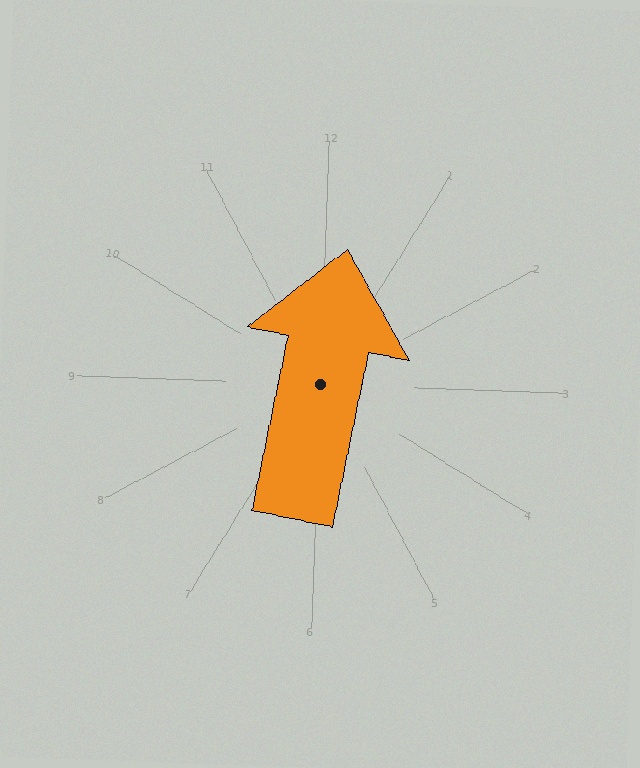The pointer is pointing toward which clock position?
Roughly 12 o'clock.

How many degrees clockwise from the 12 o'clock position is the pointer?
Approximately 10 degrees.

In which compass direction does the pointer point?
North.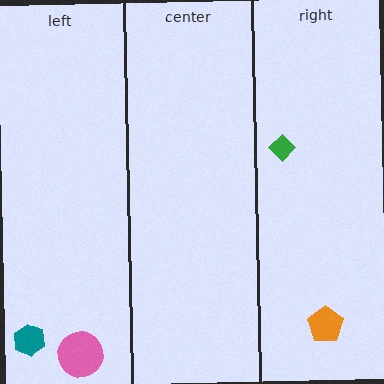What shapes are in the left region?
The pink circle, the teal hexagon.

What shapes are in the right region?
The green diamond, the orange pentagon.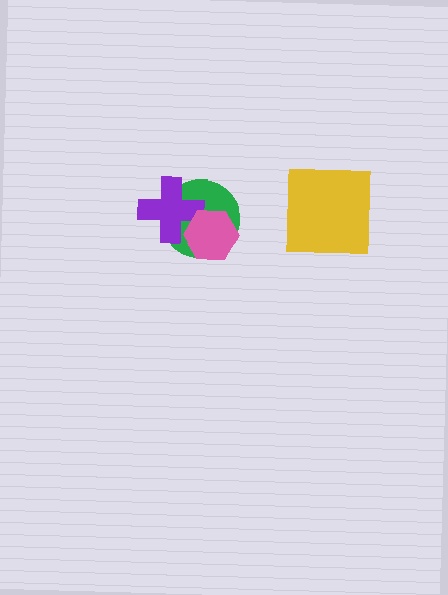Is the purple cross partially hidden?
Yes, it is partially covered by another shape.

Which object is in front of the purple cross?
The pink hexagon is in front of the purple cross.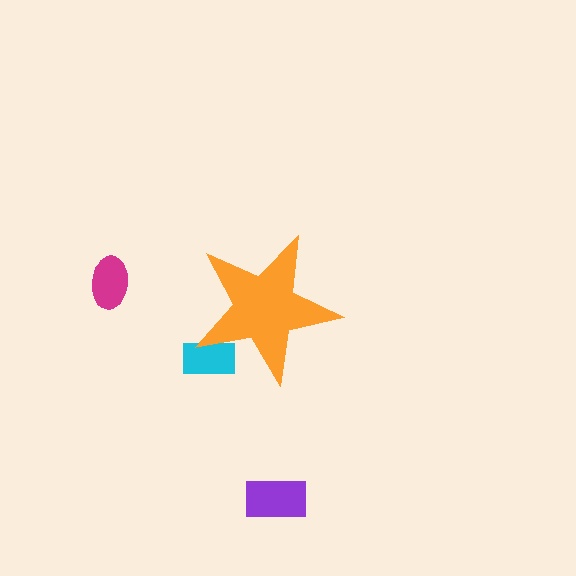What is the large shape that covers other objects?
An orange star.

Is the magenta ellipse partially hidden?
No, the magenta ellipse is fully visible.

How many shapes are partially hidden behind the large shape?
1 shape is partially hidden.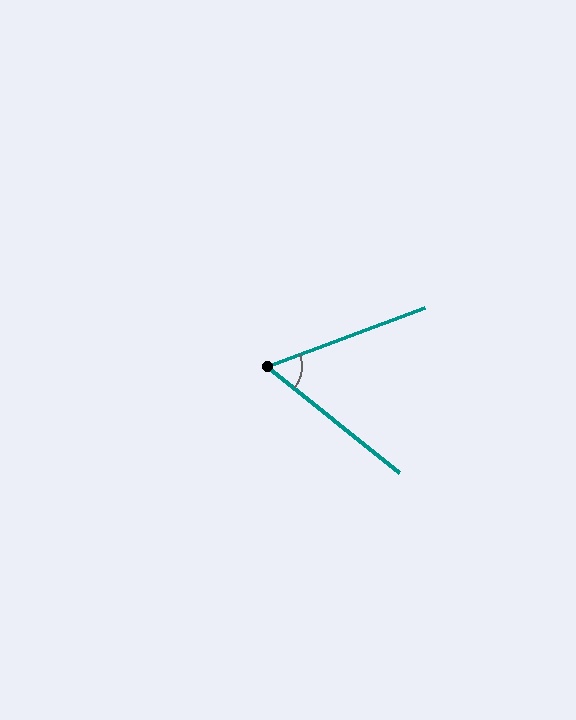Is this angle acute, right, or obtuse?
It is acute.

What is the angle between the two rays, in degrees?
Approximately 59 degrees.